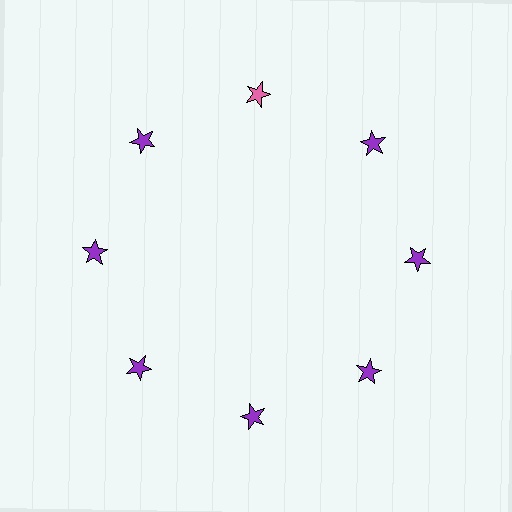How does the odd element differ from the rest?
It has a different color: pink instead of purple.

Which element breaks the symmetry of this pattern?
The pink star at roughly the 12 o'clock position breaks the symmetry. All other shapes are purple stars.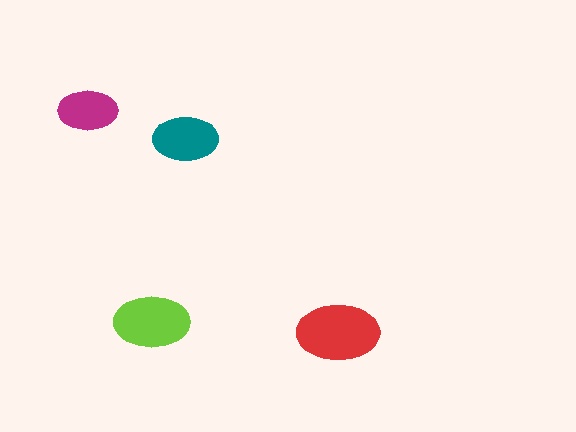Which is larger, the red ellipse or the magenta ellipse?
The red one.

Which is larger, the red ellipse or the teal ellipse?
The red one.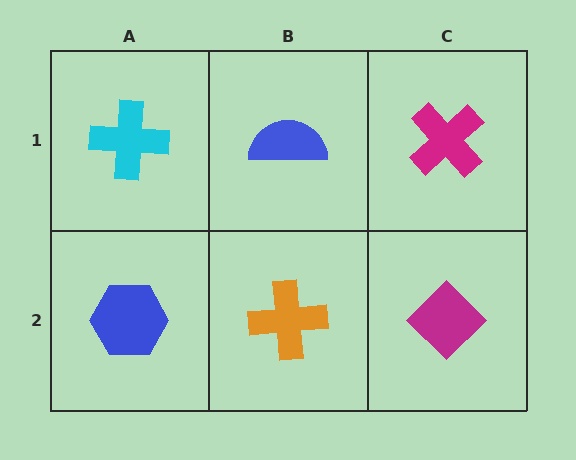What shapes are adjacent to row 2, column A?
A cyan cross (row 1, column A), an orange cross (row 2, column B).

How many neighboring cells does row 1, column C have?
2.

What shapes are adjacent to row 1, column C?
A magenta diamond (row 2, column C), a blue semicircle (row 1, column B).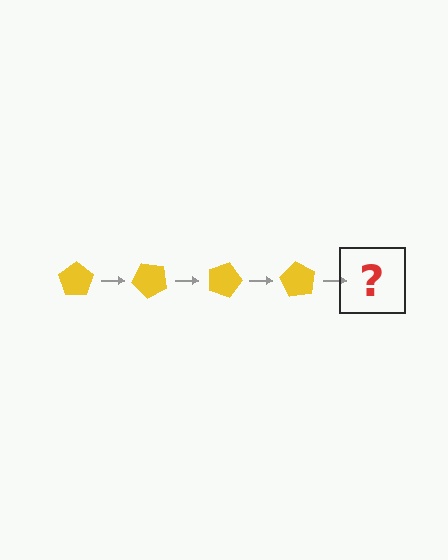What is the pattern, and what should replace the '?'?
The pattern is that the pentagon rotates 45 degrees each step. The '?' should be a yellow pentagon rotated 180 degrees.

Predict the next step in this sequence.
The next step is a yellow pentagon rotated 180 degrees.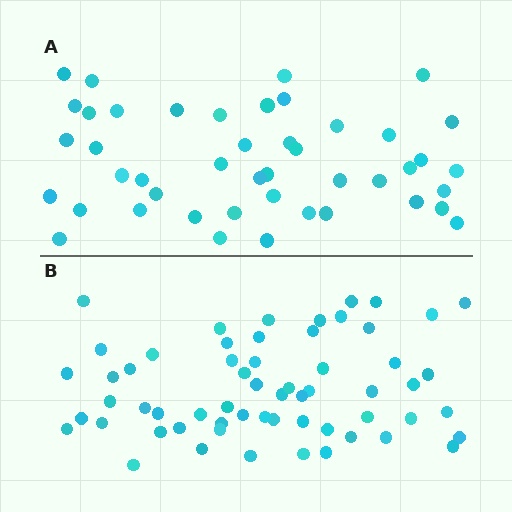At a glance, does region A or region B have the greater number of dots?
Region B (the bottom region) has more dots.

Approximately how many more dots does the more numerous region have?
Region B has approximately 15 more dots than region A.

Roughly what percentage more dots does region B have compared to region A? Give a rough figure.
About 35% more.